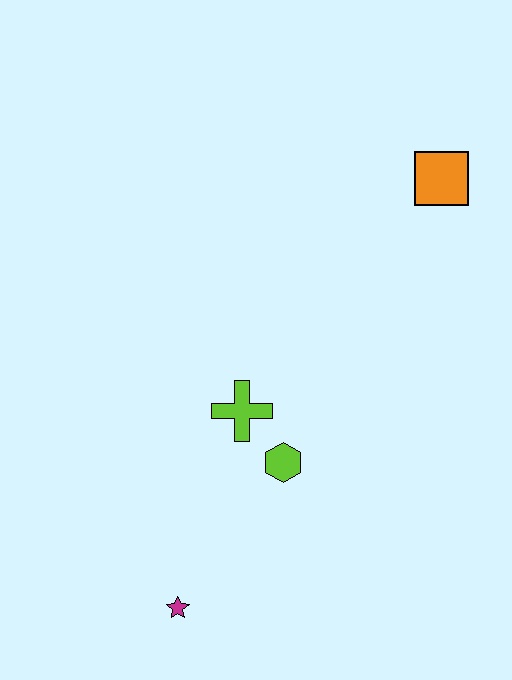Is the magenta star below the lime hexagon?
Yes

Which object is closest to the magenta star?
The lime hexagon is closest to the magenta star.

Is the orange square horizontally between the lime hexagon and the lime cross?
No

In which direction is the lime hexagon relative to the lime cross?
The lime hexagon is below the lime cross.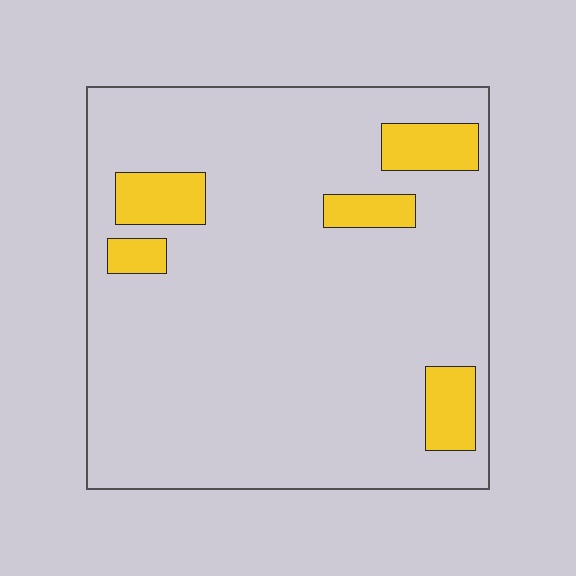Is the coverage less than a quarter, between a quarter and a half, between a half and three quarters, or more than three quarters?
Less than a quarter.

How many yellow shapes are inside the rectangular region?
5.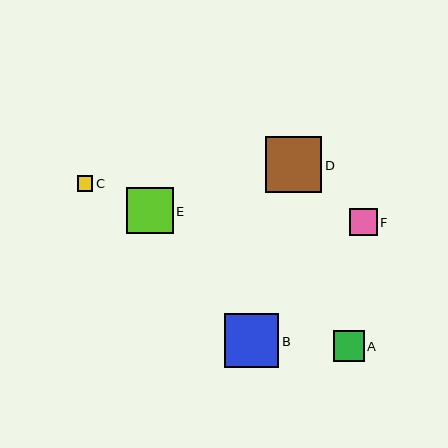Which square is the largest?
Square D is the largest with a size of approximately 56 pixels.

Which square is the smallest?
Square C is the smallest with a size of approximately 16 pixels.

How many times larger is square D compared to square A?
Square D is approximately 1.8 times the size of square A.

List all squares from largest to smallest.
From largest to smallest: D, B, E, A, F, C.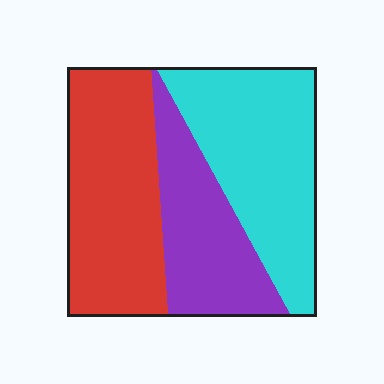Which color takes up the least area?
Purple, at roughly 25%.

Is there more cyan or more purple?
Cyan.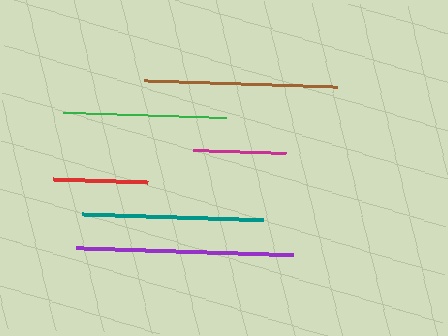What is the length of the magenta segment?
The magenta segment is approximately 93 pixels long.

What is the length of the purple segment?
The purple segment is approximately 217 pixels long.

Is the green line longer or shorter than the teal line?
The teal line is longer than the green line.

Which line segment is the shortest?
The magenta line is the shortest at approximately 93 pixels.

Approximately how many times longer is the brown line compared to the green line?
The brown line is approximately 1.2 times the length of the green line.